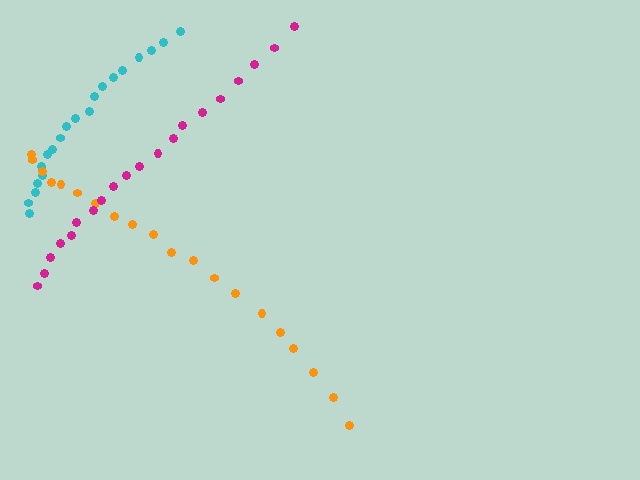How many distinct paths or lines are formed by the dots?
There are 3 distinct paths.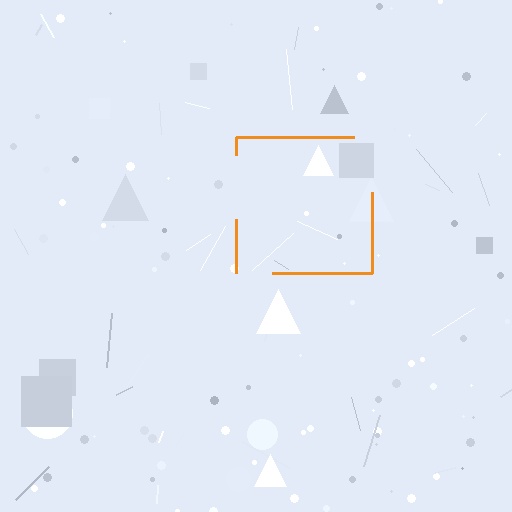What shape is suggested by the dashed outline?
The dashed outline suggests a square.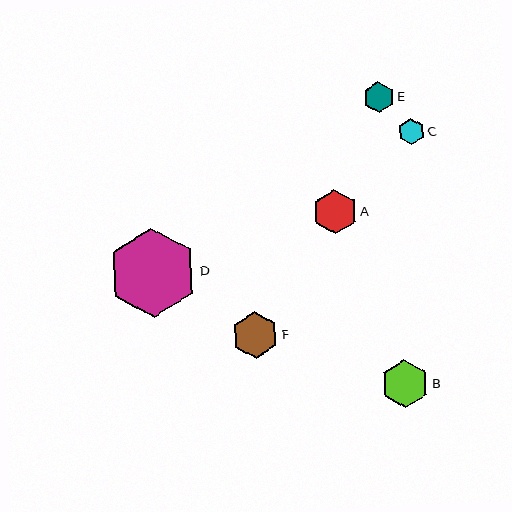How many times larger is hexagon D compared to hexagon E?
Hexagon D is approximately 2.9 times the size of hexagon E.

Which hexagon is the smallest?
Hexagon C is the smallest with a size of approximately 26 pixels.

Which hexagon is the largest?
Hexagon D is the largest with a size of approximately 89 pixels.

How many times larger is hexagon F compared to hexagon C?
Hexagon F is approximately 1.8 times the size of hexagon C.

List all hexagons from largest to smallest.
From largest to smallest: D, B, F, A, E, C.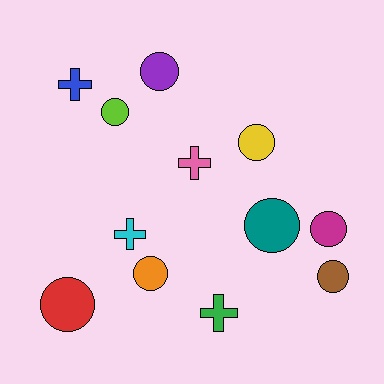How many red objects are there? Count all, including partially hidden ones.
There is 1 red object.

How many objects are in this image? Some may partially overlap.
There are 12 objects.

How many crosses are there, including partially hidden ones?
There are 4 crosses.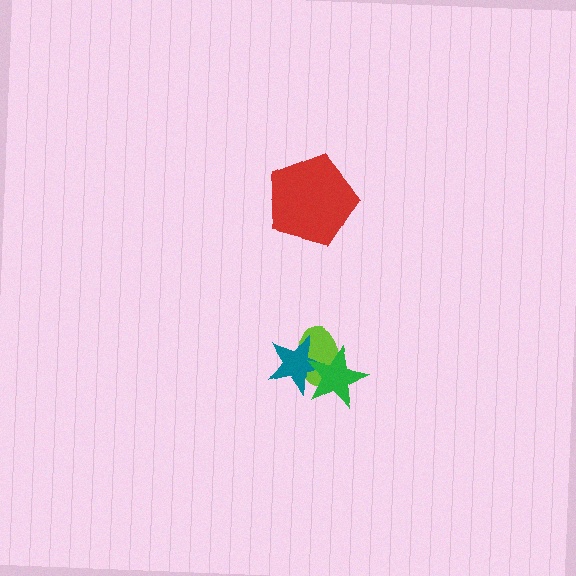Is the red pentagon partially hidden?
No, no other shape covers it.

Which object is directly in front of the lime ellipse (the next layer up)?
The teal star is directly in front of the lime ellipse.